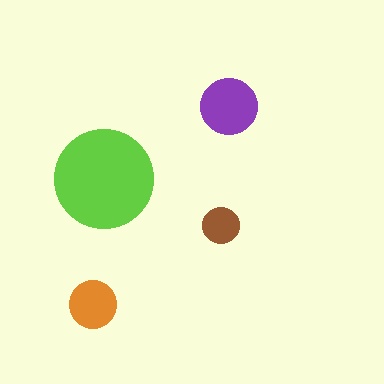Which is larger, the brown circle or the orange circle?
The orange one.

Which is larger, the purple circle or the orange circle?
The purple one.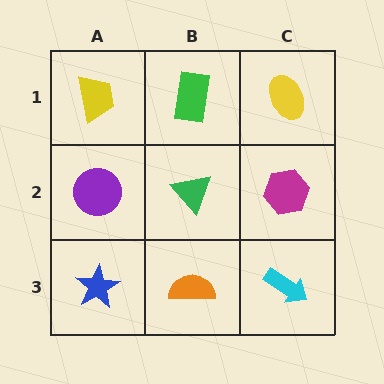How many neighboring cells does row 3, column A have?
2.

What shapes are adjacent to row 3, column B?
A green triangle (row 2, column B), a blue star (row 3, column A), a cyan arrow (row 3, column C).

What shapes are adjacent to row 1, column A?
A purple circle (row 2, column A), a green rectangle (row 1, column B).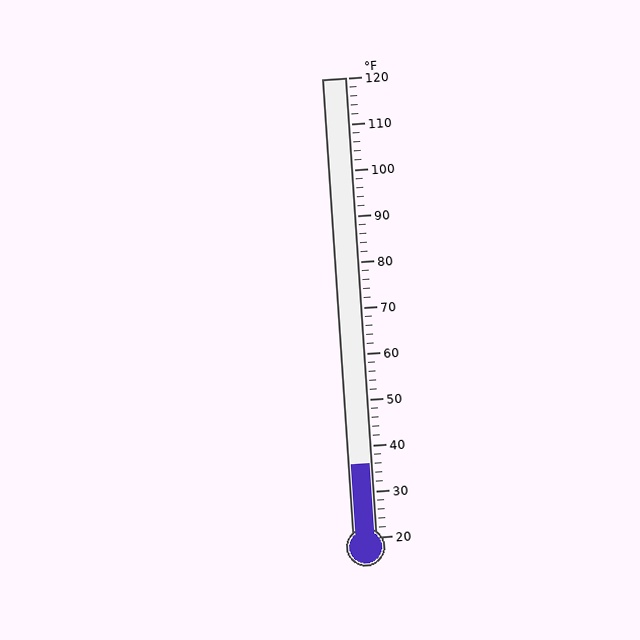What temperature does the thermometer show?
The thermometer shows approximately 36°F.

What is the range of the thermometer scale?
The thermometer scale ranges from 20°F to 120°F.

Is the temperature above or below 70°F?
The temperature is below 70°F.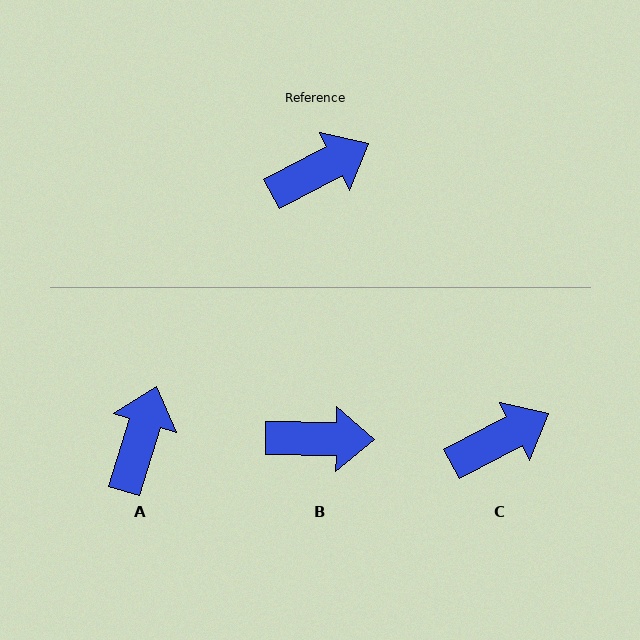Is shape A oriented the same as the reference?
No, it is off by about 45 degrees.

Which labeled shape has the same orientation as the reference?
C.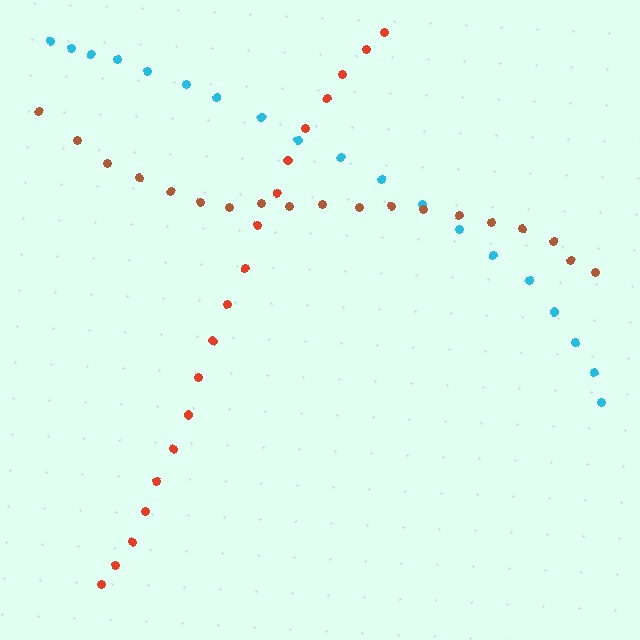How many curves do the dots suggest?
There are 3 distinct paths.